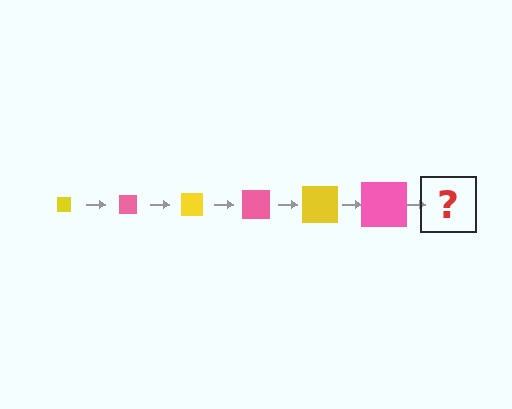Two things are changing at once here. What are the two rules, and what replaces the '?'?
The two rules are that the square grows larger each step and the color cycles through yellow and pink. The '?' should be a yellow square, larger than the previous one.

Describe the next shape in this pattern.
It should be a yellow square, larger than the previous one.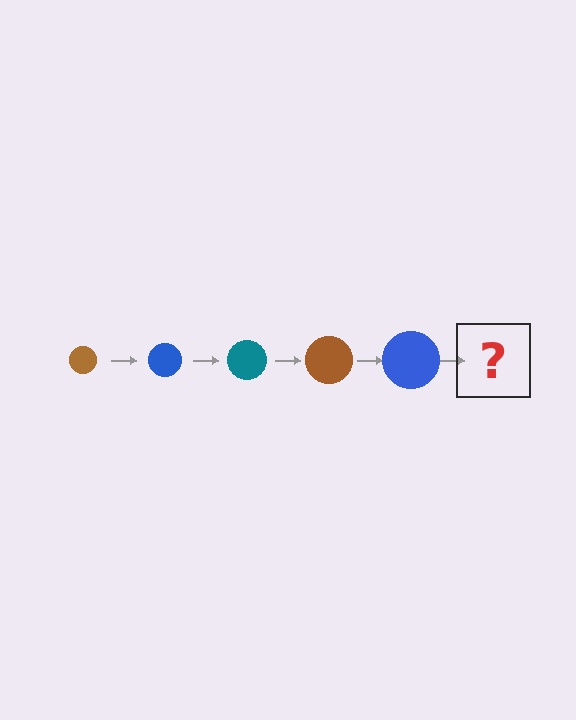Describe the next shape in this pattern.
It should be a teal circle, larger than the previous one.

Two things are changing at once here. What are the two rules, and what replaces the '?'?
The two rules are that the circle grows larger each step and the color cycles through brown, blue, and teal. The '?' should be a teal circle, larger than the previous one.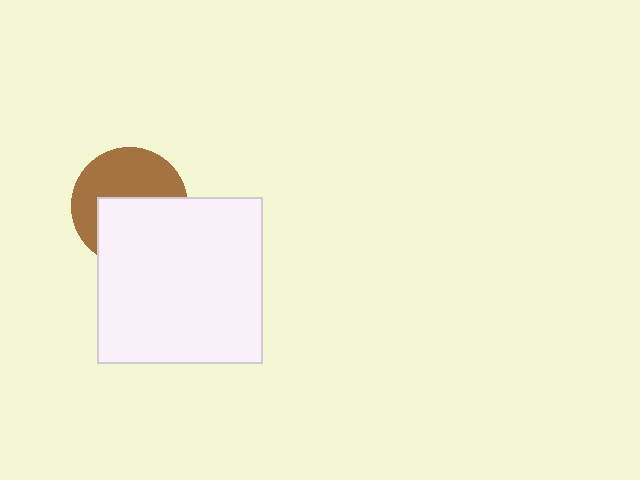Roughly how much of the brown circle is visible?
About half of it is visible (roughly 51%).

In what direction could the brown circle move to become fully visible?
The brown circle could move up. That would shift it out from behind the white square entirely.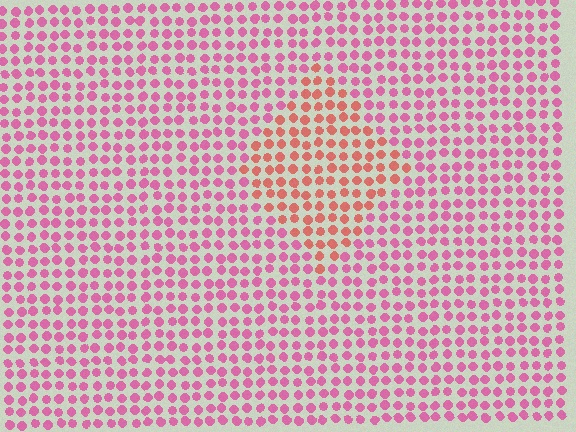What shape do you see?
I see a diamond.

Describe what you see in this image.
The image is filled with small pink elements in a uniform arrangement. A diamond-shaped region is visible where the elements are tinted to a slightly different hue, forming a subtle color boundary.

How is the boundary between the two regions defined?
The boundary is defined purely by a slight shift in hue (about 36 degrees). Spacing, size, and orientation are identical on both sides.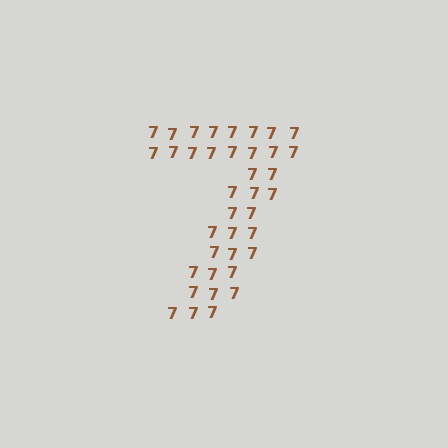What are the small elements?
The small elements are digit 7's.